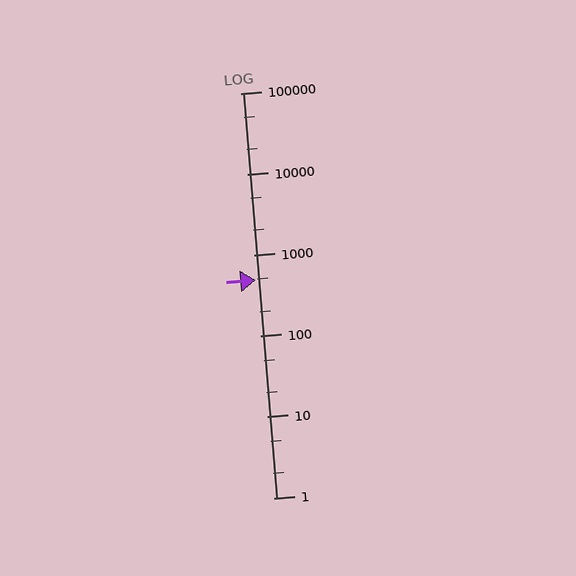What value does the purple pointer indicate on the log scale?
The pointer indicates approximately 490.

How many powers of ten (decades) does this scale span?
The scale spans 5 decades, from 1 to 100000.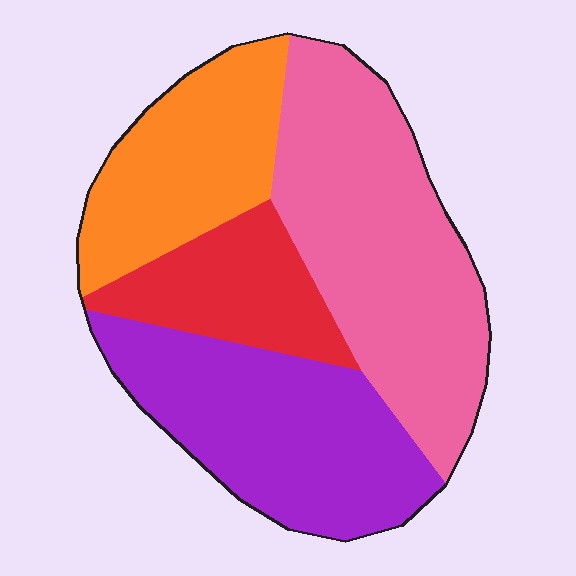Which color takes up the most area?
Pink, at roughly 35%.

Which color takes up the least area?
Red, at roughly 15%.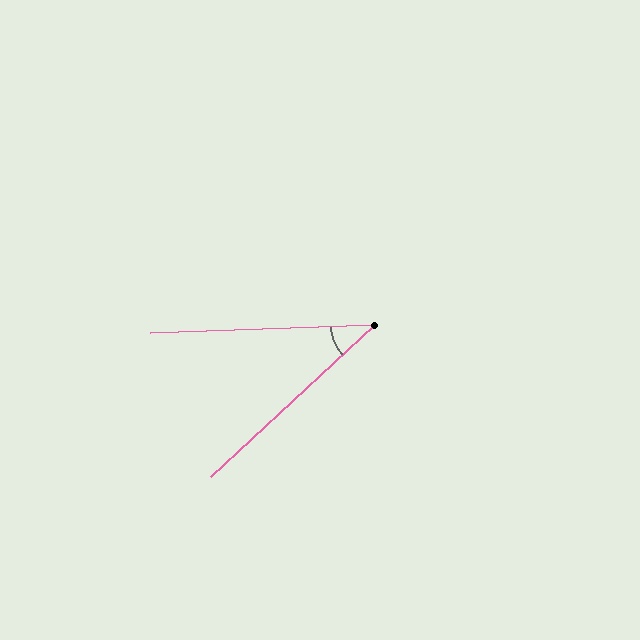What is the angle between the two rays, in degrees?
Approximately 41 degrees.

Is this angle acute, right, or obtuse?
It is acute.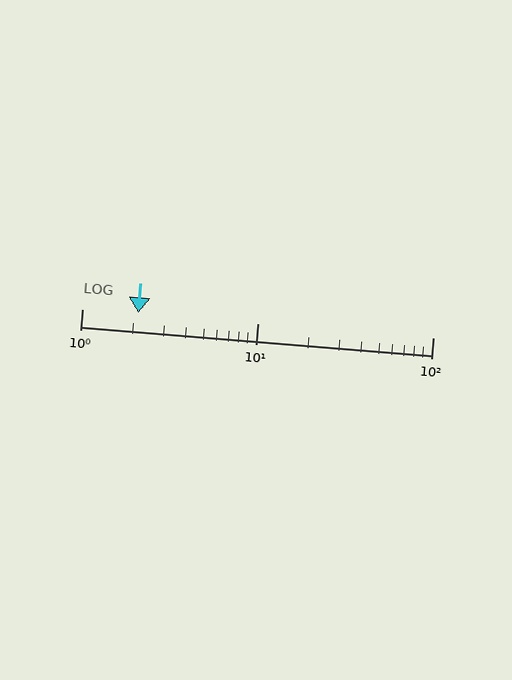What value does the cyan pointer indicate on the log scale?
The pointer indicates approximately 2.1.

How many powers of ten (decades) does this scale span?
The scale spans 2 decades, from 1 to 100.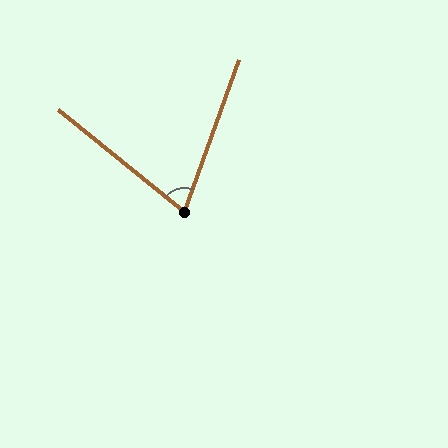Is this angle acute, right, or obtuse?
It is acute.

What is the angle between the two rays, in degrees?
Approximately 71 degrees.